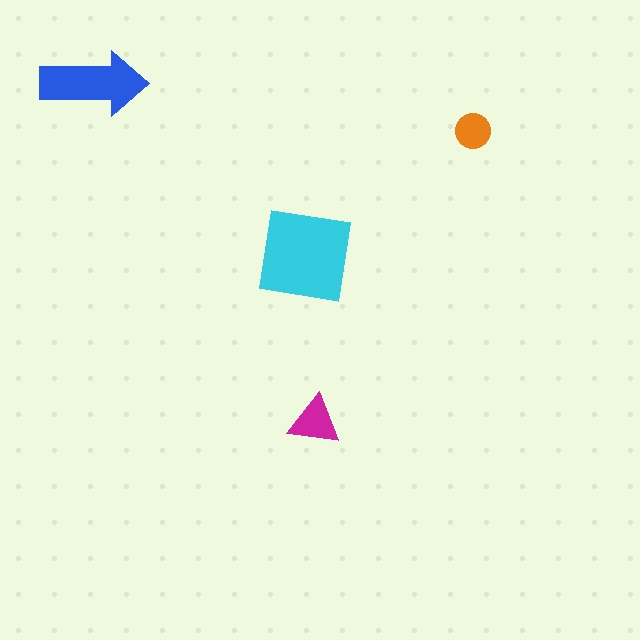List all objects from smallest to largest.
The orange circle, the magenta triangle, the blue arrow, the cyan square.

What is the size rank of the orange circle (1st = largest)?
4th.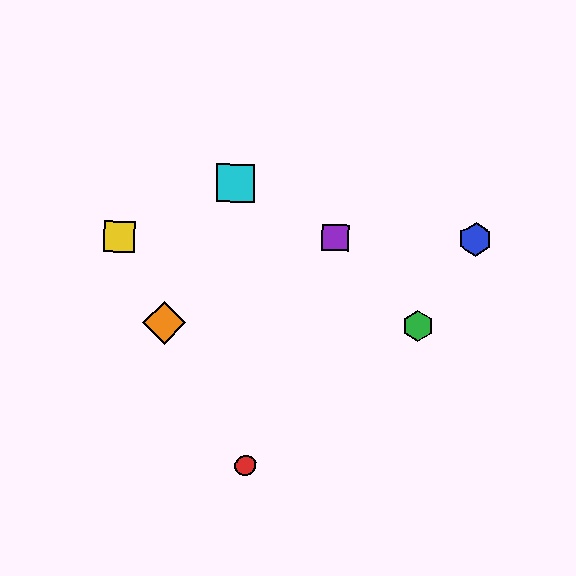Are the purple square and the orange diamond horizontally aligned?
No, the purple square is at y≈238 and the orange diamond is at y≈323.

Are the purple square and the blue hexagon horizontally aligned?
Yes, both are at y≈238.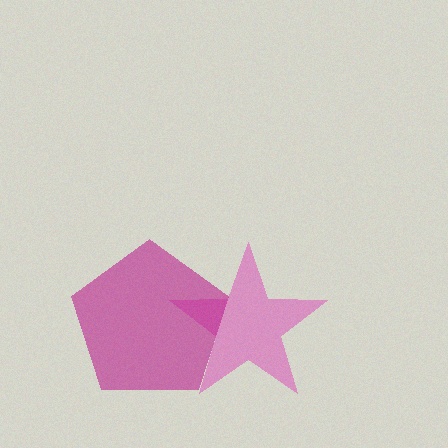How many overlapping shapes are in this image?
There are 2 overlapping shapes in the image.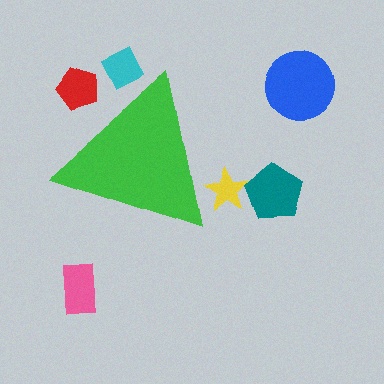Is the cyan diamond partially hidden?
Yes, the cyan diamond is partially hidden behind the green triangle.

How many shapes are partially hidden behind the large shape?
3 shapes are partially hidden.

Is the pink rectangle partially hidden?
No, the pink rectangle is fully visible.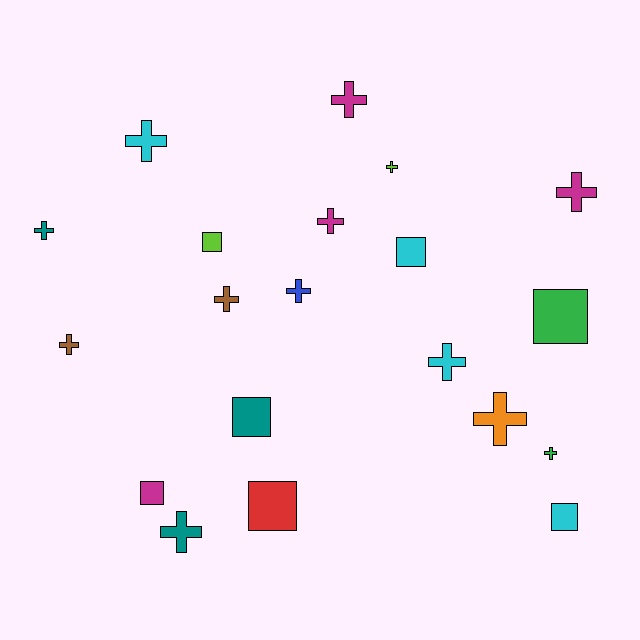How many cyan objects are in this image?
There are 4 cyan objects.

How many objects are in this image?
There are 20 objects.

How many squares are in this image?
There are 7 squares.